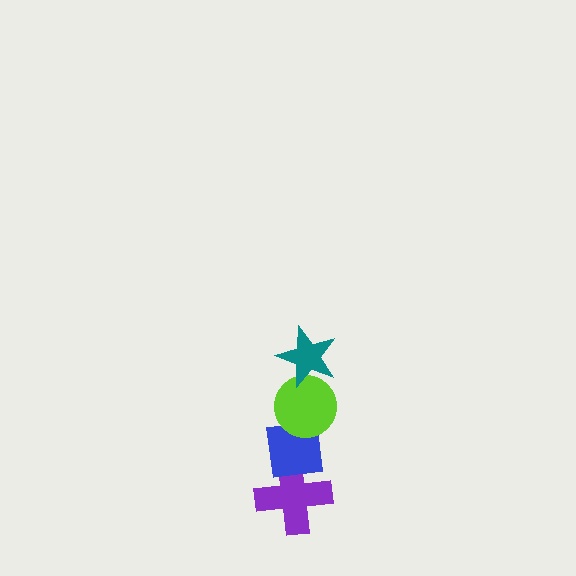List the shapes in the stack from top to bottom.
From top to bottom: the teal star, the lime circle, the blue square, the purple cross.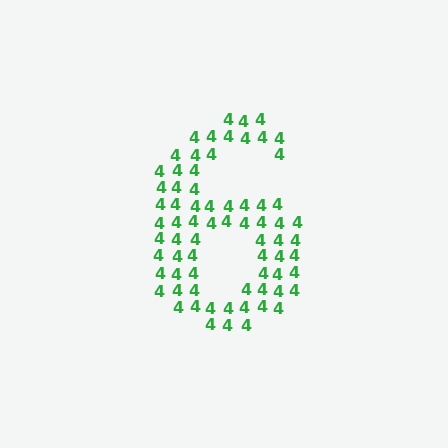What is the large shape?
The large shape is the digit 6.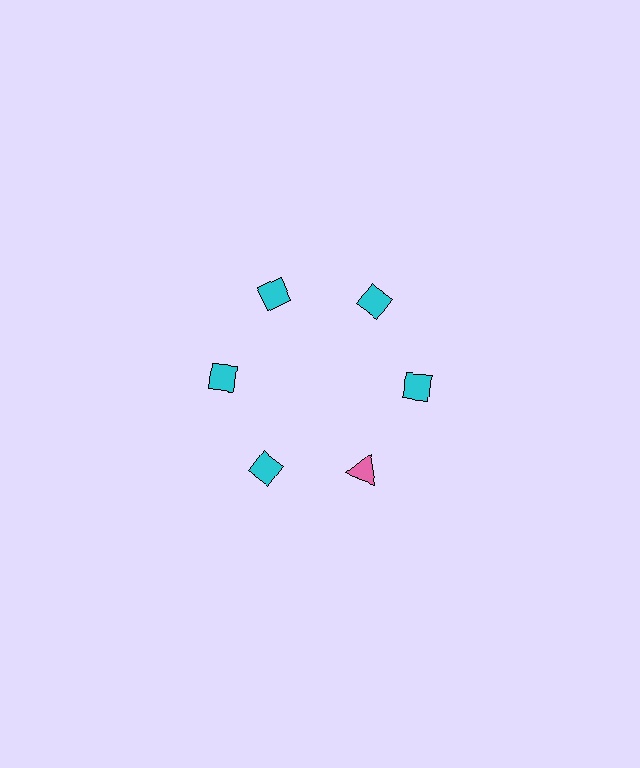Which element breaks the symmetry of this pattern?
The pink triangle at roughly the 5 o'clock position breaks the symmetry. All other shapes are cyan diamonds.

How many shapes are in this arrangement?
There are 6 shapes arranged in a ring pattern.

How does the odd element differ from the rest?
It differs in both color (pink instead of cyan) and shape (triangle instead of diamond).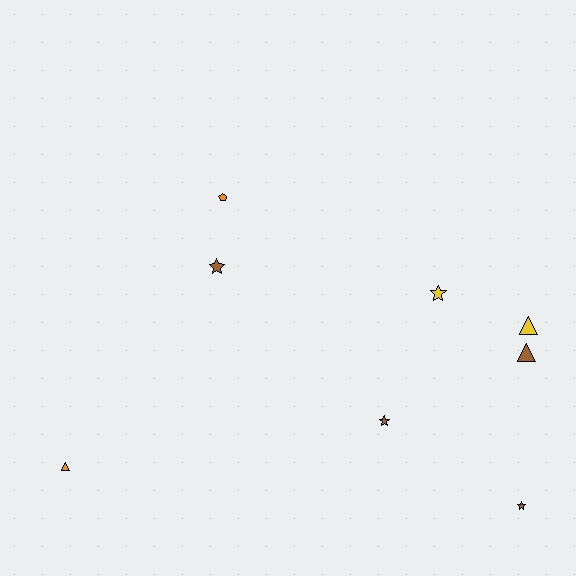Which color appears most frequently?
Brown, with 4 objects.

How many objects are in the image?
There are 8 objects.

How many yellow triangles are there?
There is 1 yellow triangle.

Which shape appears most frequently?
Star, with 4 objects.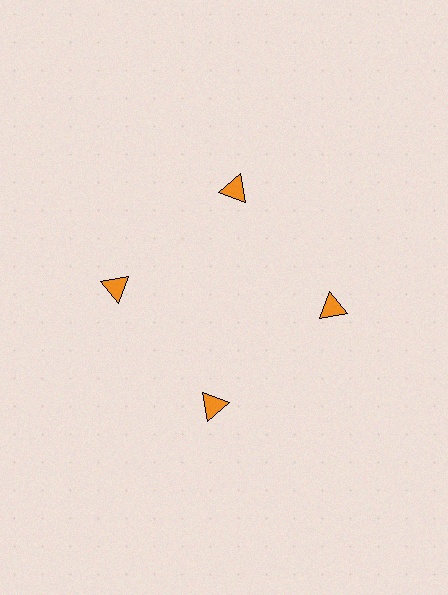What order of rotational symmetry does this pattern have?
This pattern has 4-fold rotational symmetry.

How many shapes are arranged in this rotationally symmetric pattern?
There are 4 shapes, arranged in 4 groups of 1.